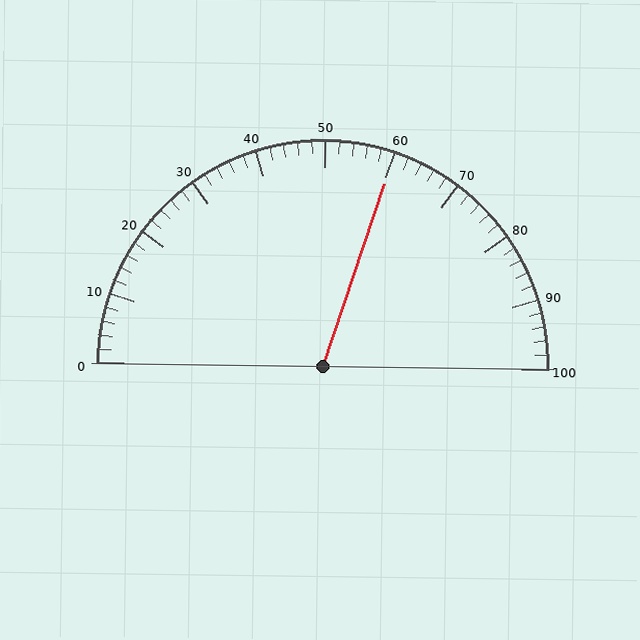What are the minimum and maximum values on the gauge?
The gauge ranges from 0 to 100.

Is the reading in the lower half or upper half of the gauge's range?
The reading is in the upper half of the range (0 to 100).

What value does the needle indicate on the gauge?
The needle indicates approximately 60.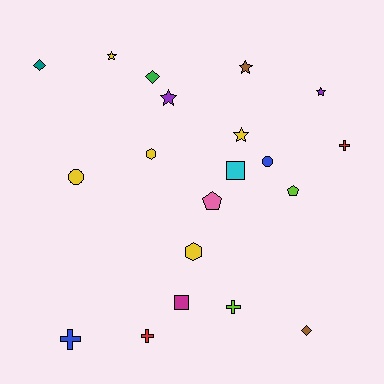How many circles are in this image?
There are 2 circles.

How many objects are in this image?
There are 20 objects.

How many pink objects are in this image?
There is 1 pink object.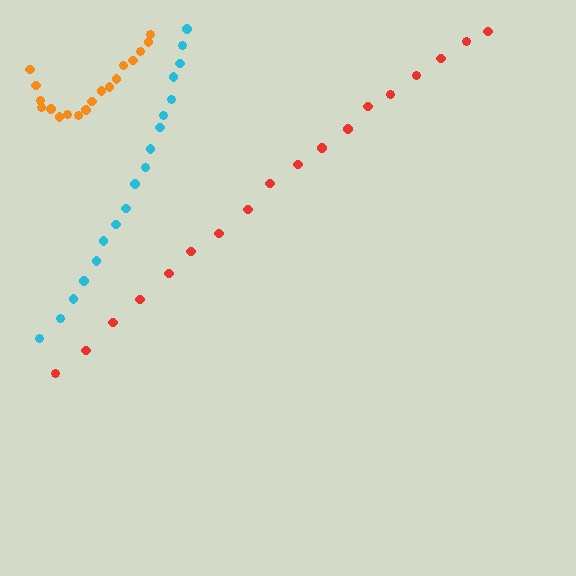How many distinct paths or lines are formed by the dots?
There are 3 distinct paths.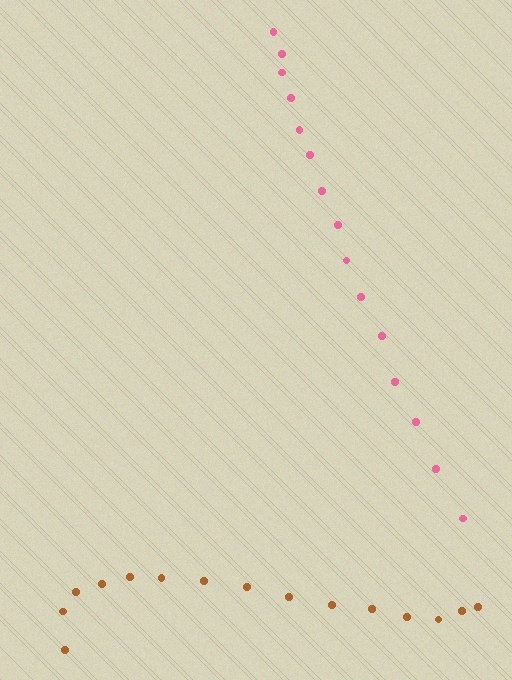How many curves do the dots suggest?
There are 2 distinct paths.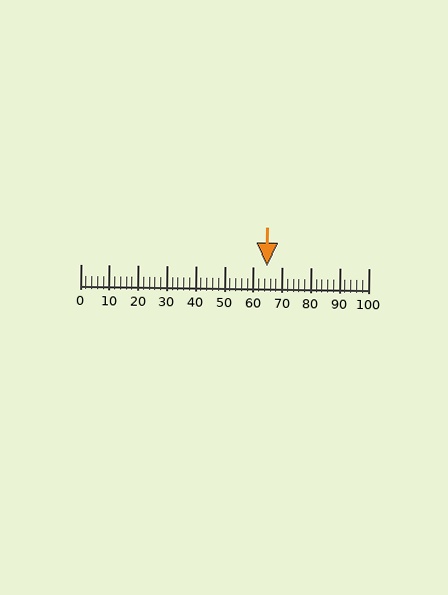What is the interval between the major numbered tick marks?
The major tick marks are spaced 10 units apart.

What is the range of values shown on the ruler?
The ruler shows values from 0 to 100.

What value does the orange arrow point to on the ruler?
The orange arrow points to approximately 65.